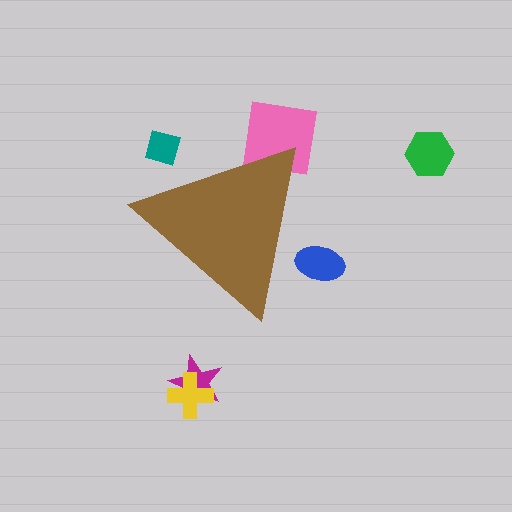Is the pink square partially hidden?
Yes, the pink square is partially hidden behind the brown triangle.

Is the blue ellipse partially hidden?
Yes, the blue ellipse is partially hidden behind the brown triangle.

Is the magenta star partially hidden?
No, the magenta star is fully visible.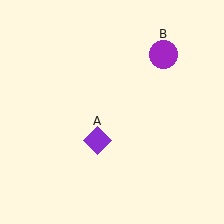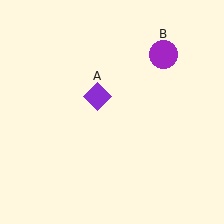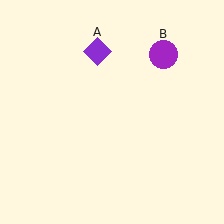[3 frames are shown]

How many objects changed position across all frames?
1 object changed position: purple diamond (object A).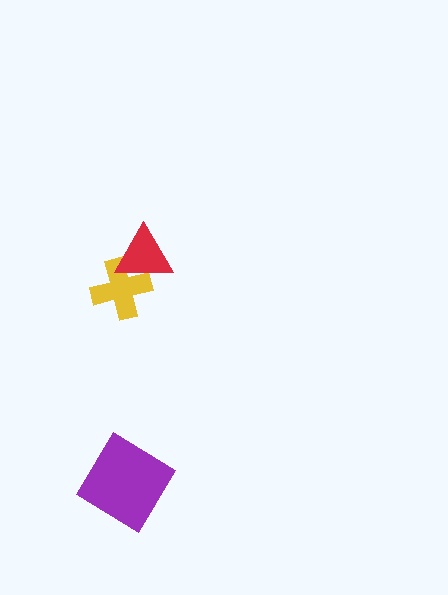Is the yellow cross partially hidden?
Yes, it is partially covered by another shape.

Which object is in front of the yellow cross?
The red triangle is in front of the yellow cross.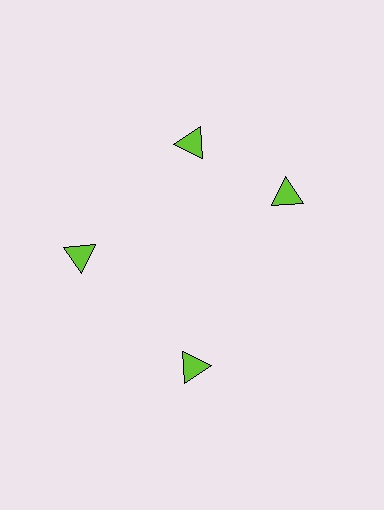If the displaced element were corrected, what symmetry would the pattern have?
It would have 4-fold rotational symmetry — the pattern would map onto itself every 90 degrees.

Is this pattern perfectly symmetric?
No. The 4 lime triangles are arranged in a ring, but one element near the 3 o'clock position is rotated out of alignment along the ring, breaking the 4-fold rotational symmetry.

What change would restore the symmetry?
The symmetry would be restored by rotating it back into even spacing with its neighbors so that all 4 triangles sit at equal angles and equal distance from the center.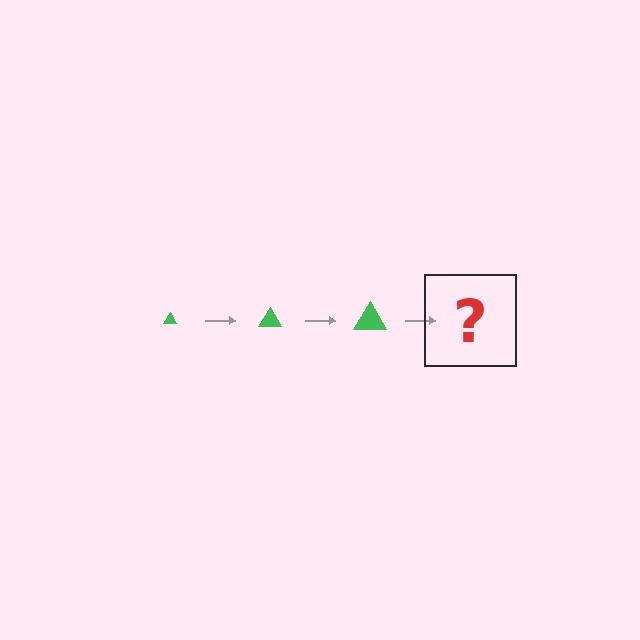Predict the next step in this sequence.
The next step is a green triangle, larger than the previous one.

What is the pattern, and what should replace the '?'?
The pattern is that the triangle gets progressively larger each step. The '?' should be a green triangle, larger than the previous one.